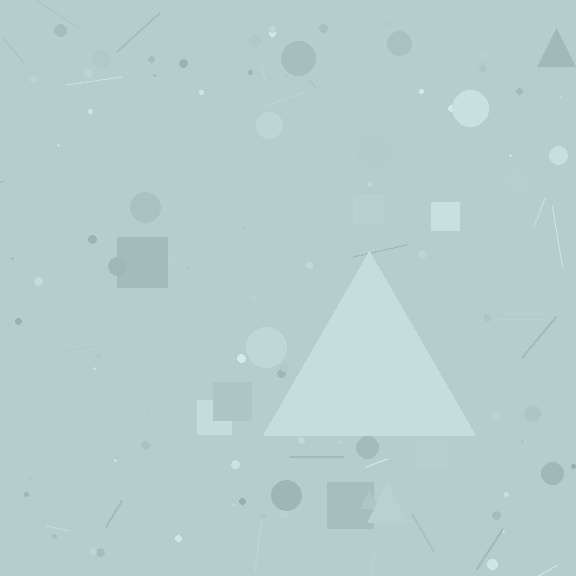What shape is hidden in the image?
A triangle is hidden in the image.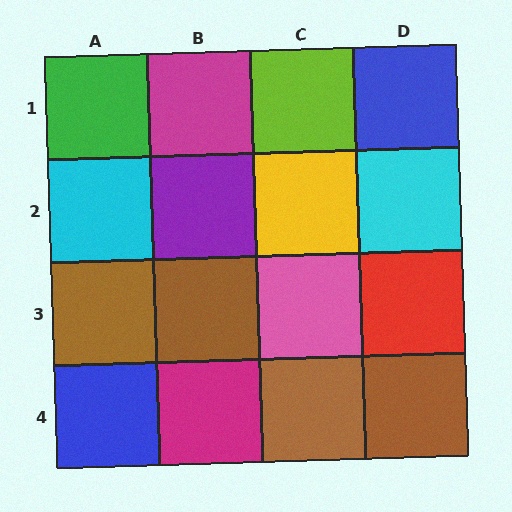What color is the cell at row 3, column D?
Red.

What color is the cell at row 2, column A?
Cyan.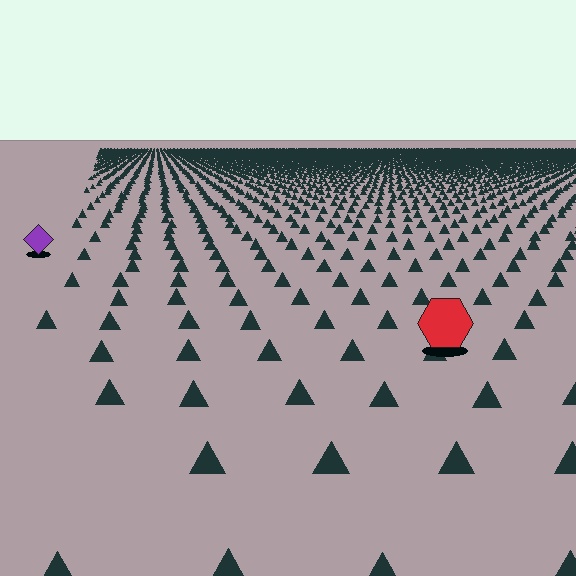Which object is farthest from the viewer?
The purple diamond is farthest from the viewer. It appears smaller and the ground texture around it is denser.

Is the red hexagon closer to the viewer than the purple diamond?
Yes. The red hexagon is closer — you can tell from the texture gradient: the ground texture is coarser near it.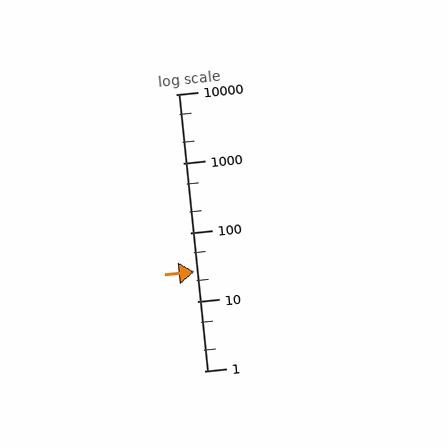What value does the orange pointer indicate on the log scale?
The pointer indicates approximately 27.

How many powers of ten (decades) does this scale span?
The scale spans 4 decades, from 1 to 10000.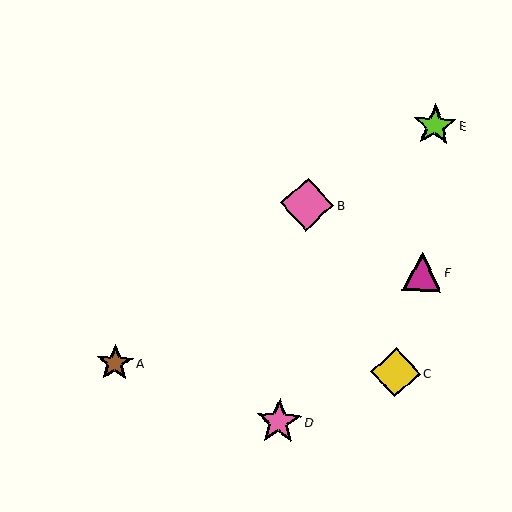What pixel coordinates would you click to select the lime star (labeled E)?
Click at (435, 125) to select the lime star E.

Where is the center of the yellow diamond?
The center of the yellow diamond is at (396, 372).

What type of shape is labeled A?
Shape A is a brown star.